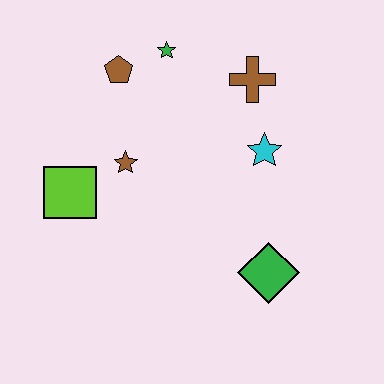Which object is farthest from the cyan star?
The lime square is farthest from the cyan star.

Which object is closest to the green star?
The brown pentagon is closest to the green star.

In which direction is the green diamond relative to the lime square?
The green diamond is to the right of the lime square.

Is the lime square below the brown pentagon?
Yes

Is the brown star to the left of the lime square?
No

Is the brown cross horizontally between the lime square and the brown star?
No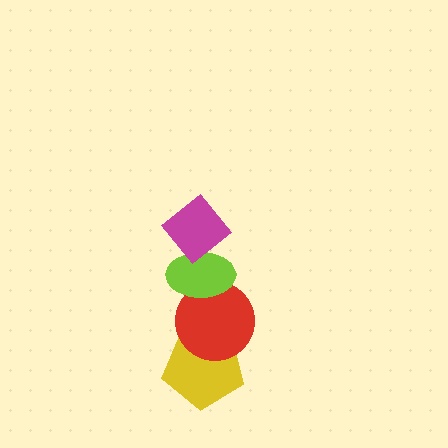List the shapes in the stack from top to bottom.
From top to bottom: the magenta diamond, the lime ellipse, the red circle, the yellow pentagon.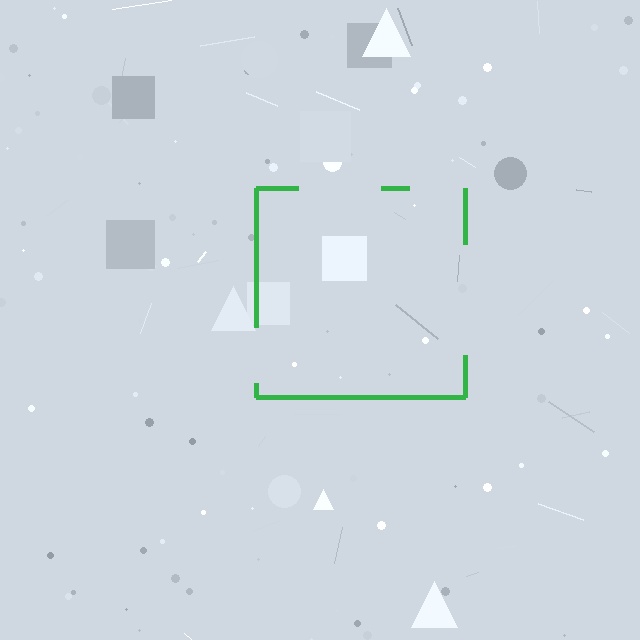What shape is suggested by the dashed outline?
The dashed outline suggests a square.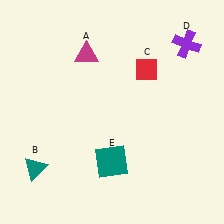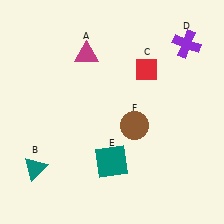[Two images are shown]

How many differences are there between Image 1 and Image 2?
There is 1 difference between the two images.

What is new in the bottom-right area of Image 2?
A brown circle (F) was added in the bottom-right area of Image 2.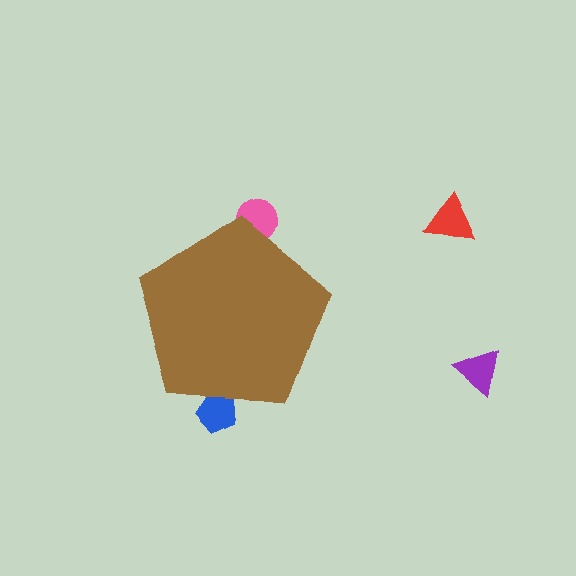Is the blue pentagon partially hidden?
Yes, the blue pentagon is partially hidden behind the brown pentagon.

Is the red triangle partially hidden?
No, the red triangle is fully visible.